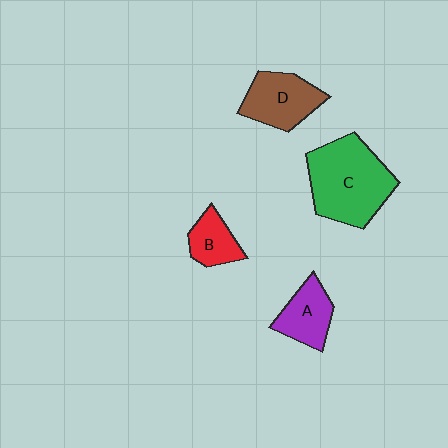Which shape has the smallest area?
Shape B (red).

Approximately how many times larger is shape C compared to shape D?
Approximately 1.7 times.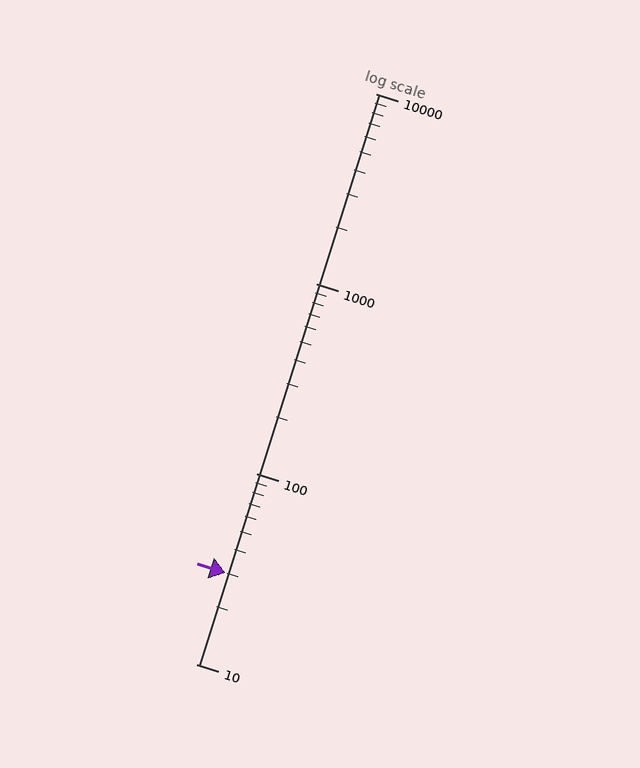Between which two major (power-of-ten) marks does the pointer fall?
The pointer is between 10 and 100.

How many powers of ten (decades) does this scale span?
The scale spans 3 decades, from 10 to 10000.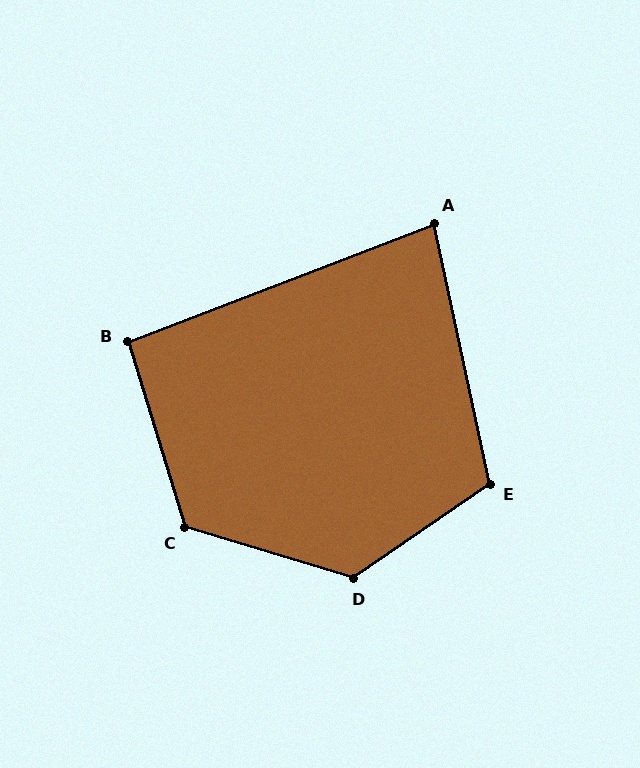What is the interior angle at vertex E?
Approximately 113 degrees (obtuse).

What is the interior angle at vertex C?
Approximately 124 degrees (obtuse).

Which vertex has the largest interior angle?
D, at approximately 129 degrees.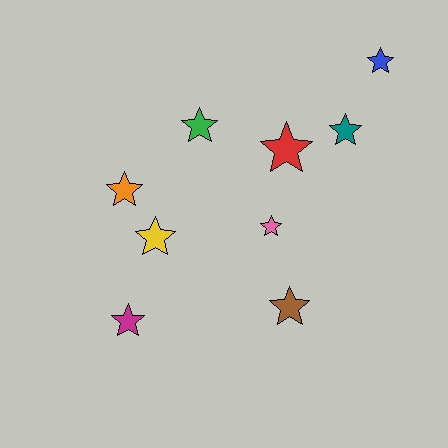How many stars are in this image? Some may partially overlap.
There are 9 stars.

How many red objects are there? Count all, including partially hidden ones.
There is 1 red object.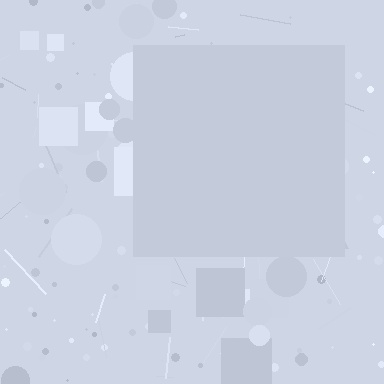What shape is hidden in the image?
A square is hidden in the image.